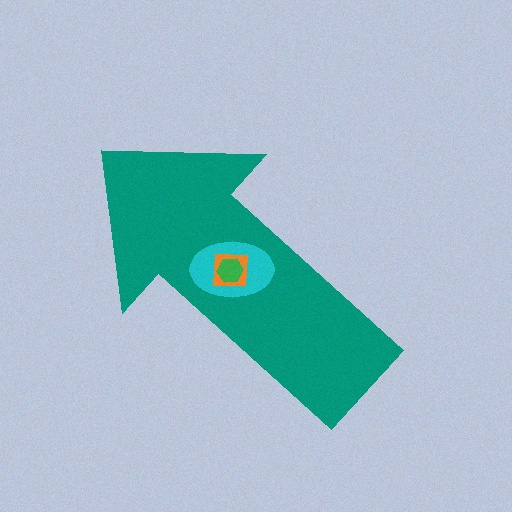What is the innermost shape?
The green hexagon.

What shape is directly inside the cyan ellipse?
The orange square.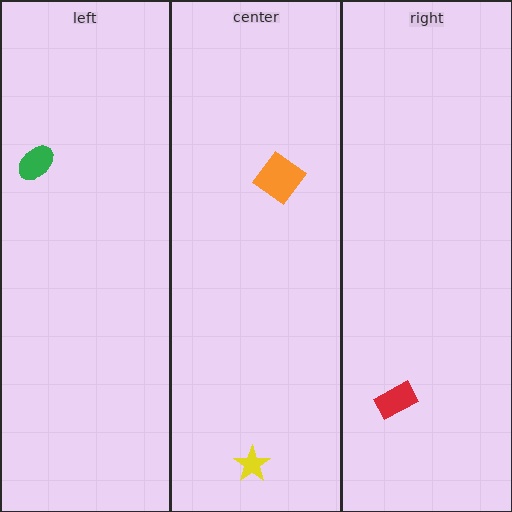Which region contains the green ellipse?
The left region.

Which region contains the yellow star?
The center region.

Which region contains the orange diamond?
The center region.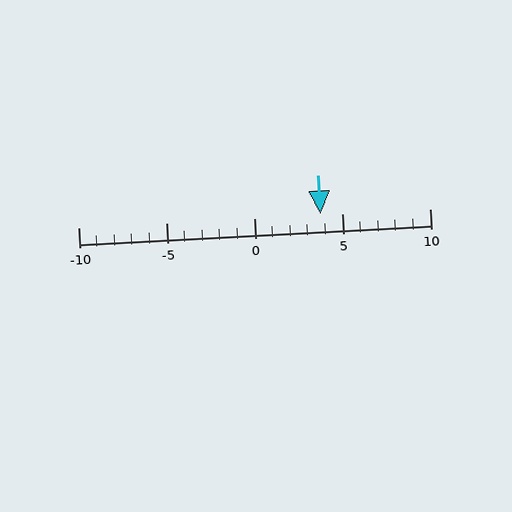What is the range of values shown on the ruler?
The ruler shows values from -10 to 10.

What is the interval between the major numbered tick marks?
The major tick marks are spaced 5 units apart.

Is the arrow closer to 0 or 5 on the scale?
The arrow is closer to 5.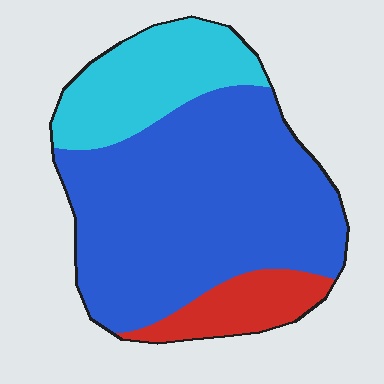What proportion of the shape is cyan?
Cyan covers roughly 25% of the shape.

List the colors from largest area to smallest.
From largest to smallest: blue, cyan, red.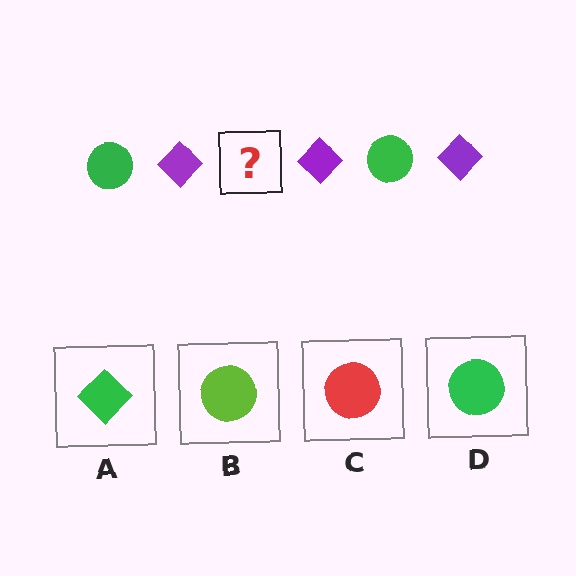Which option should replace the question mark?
Option D.